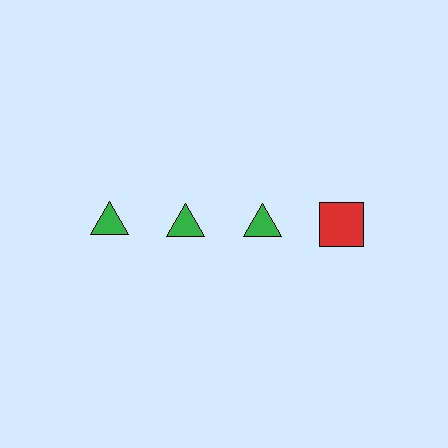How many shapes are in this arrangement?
There are 4 shapes arranged in a grid pattern.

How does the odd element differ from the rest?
It differs in both color (red instead of green) and shape (square instead of triangle).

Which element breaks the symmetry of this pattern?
The red square in the top row, second from right column breaks the symmetry. All other shapes are green triangles.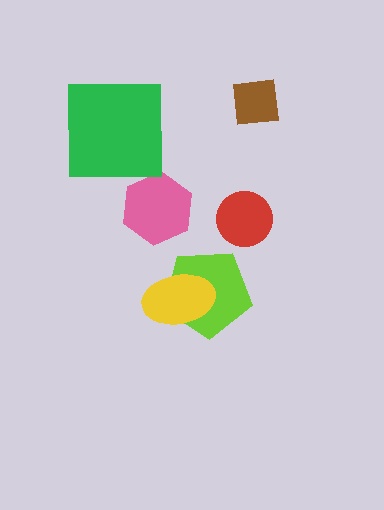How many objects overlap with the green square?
0 objects overlap with the green square.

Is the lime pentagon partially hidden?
Yes, it is partially covered by another shape.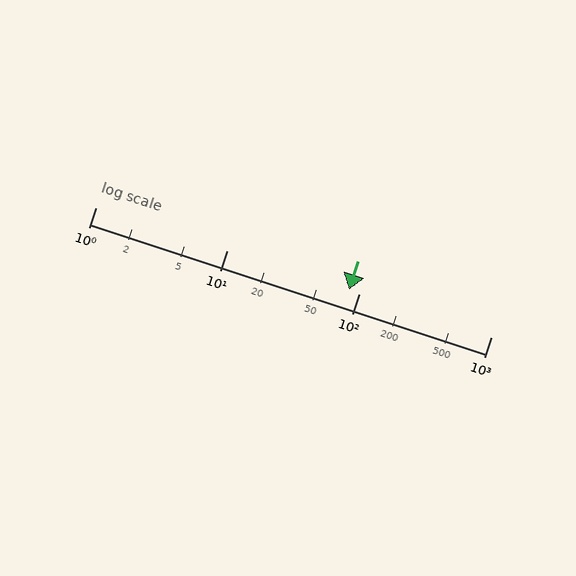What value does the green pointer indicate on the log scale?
The pointer indicates approximately 84.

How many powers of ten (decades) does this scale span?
The scale spans 3 decades, from 1 to 1000.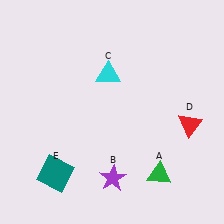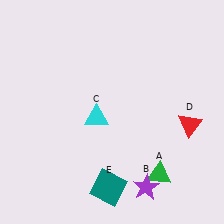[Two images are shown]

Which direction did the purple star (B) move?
The purple star (B) moved right.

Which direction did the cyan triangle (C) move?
The cyan triangle (C) moved down.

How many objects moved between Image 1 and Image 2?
3 objects moved between the two images.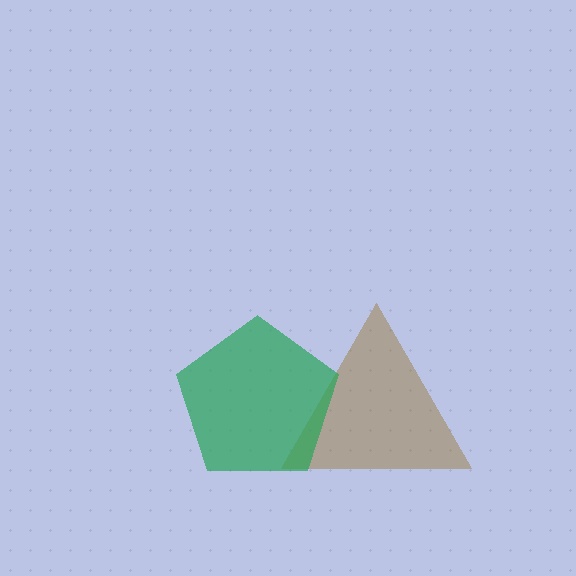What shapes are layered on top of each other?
The layered shapes are: a brown triangle, a green pentagon.